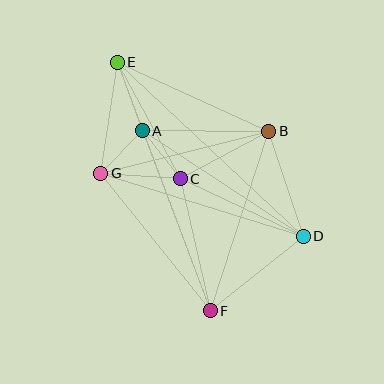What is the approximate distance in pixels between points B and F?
The distance between B and F is approximately 189 pixels.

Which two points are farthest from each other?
Points E and F are farthest from each other.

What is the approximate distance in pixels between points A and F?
The distance between A and F is approximately 192 pixels.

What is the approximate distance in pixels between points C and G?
The distance between C and G is approximately 80 pixels.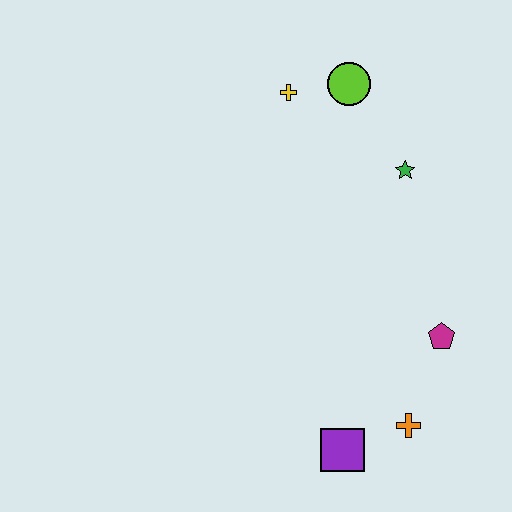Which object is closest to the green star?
The lime circle is closest to the green star.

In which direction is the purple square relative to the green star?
The purple square is below the green star.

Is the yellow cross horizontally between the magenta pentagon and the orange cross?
No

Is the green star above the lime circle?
No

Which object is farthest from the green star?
The purple square is farthest from the green star.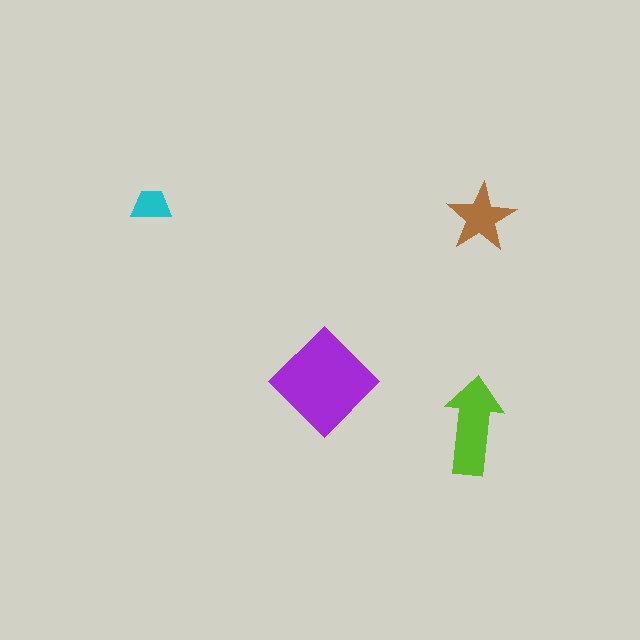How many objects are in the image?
There are 4 objects in the image.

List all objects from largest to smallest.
The purple diamond, the lime arrow, the brown star, the cyan trapezoid.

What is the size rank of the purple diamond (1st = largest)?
1st.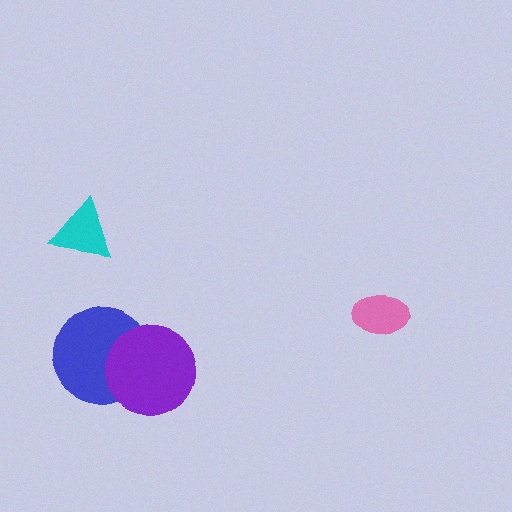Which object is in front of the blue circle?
The purple circle is in front of the blue circle.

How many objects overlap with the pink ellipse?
0 objects overlap with the pink ellipse.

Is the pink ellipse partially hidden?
No, no other shape covers it.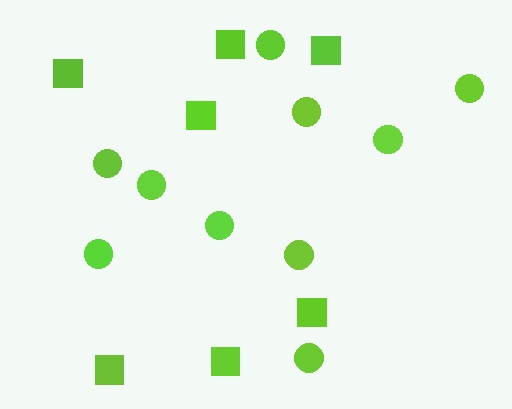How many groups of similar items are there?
There are 2 groups: one group of circles (10) and one group of squares (7).